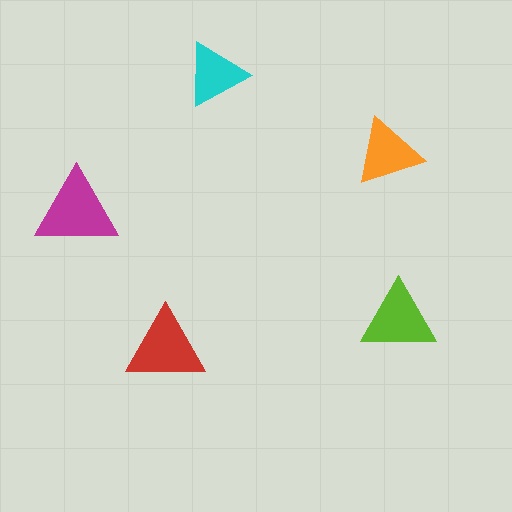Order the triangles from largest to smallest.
the magenta one, the red one, the lime one, the orange one, the cyan one.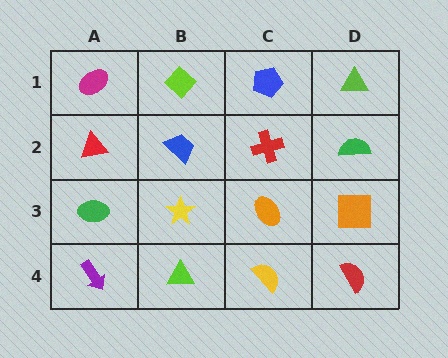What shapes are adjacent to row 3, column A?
A red triangle (row 2, column A), a purple arrow (row 4, column A), a yellow star (row 3, column B).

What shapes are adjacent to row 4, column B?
A yellow star (row 3, column B), a purple arrow (row 4, column A), a yellow semicircle (row 4, column C).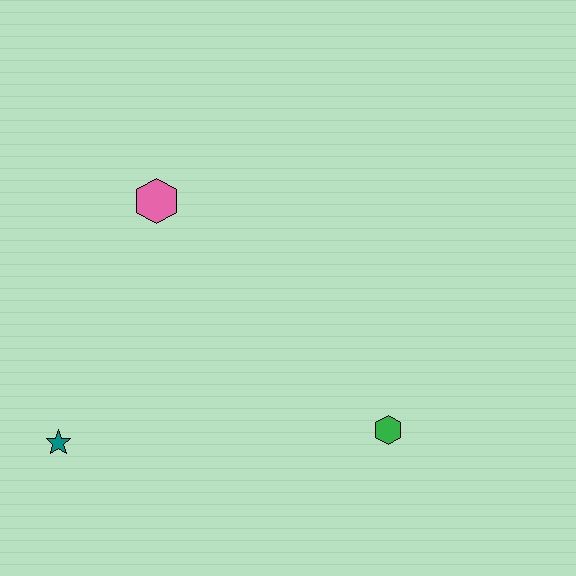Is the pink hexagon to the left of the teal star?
No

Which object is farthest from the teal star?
The green hexagon is farthest from the teal star.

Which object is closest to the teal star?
The pink hexagon is closest to the teal star.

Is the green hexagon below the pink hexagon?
Yes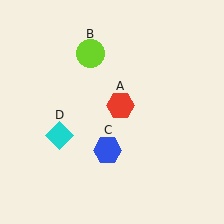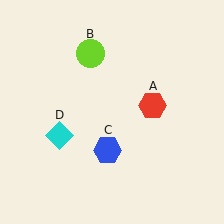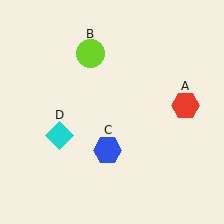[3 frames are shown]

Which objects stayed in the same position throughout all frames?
Lime circle (object B) and blue hexagon (object C) and cyan diamond (object D) remained stationary.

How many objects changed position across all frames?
1 object changed position: red hexagon (object A).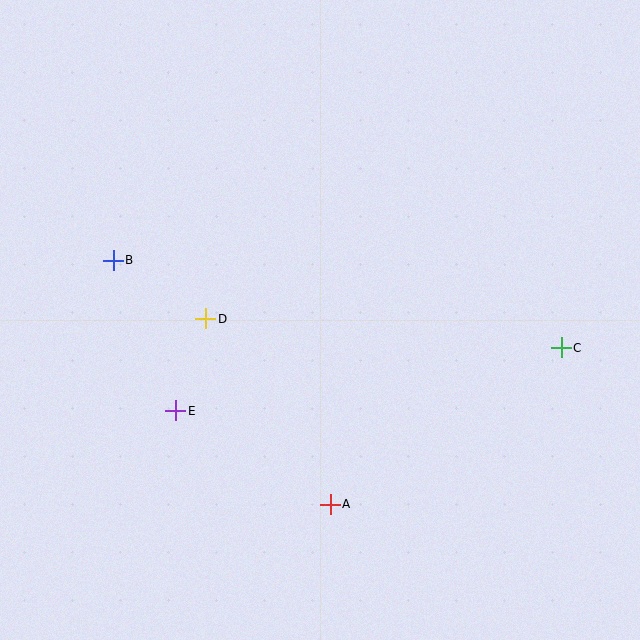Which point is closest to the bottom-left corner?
Point E is closest to the bottom-left corner.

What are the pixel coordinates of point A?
Point A is at (330, 504).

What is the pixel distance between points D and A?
The distance between D and A is 223 pixels.